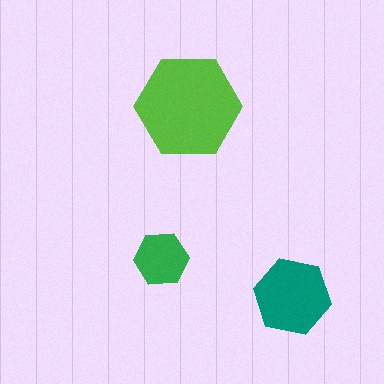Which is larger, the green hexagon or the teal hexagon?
The teal one.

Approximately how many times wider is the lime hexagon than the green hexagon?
About 2 times wider.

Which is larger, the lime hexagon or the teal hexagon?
The lime one.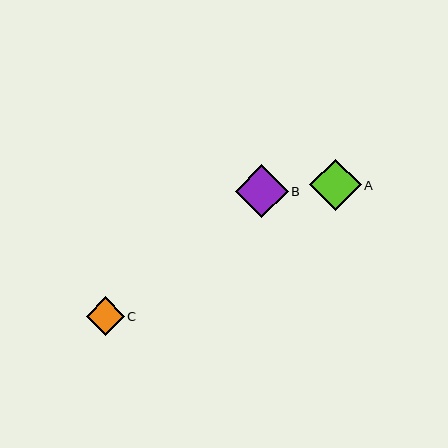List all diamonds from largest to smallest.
From largest to smallest: B, A, C.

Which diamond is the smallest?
Diamond C is the smallest with a size of approximately 38 pixels.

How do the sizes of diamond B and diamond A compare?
Diamond B and diamond A are approximately the same size.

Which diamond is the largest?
Diamond B is the largest with a size of approximately 52 pixels.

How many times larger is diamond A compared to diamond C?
Diamond A is approximately 1.3 times the size of diamond C.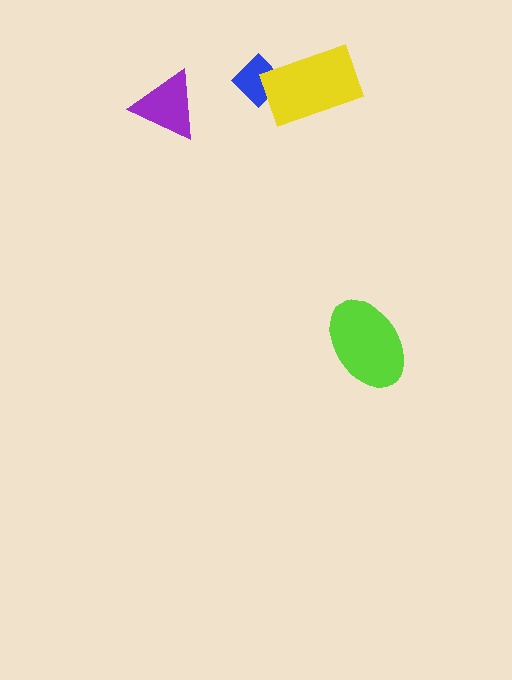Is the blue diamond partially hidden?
Yes, it is partially covered by another shape.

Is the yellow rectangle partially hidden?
No, no other shape covers it.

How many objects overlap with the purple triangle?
0 objects overlap with the purple triangle.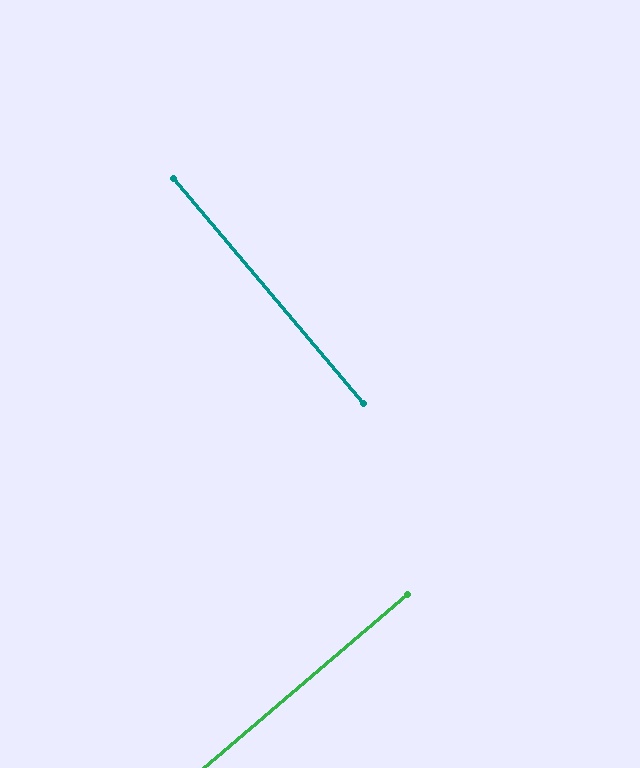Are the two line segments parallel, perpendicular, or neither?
Perpendicular — they meet at approximately 90°.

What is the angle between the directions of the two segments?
Approximately 90 degrees.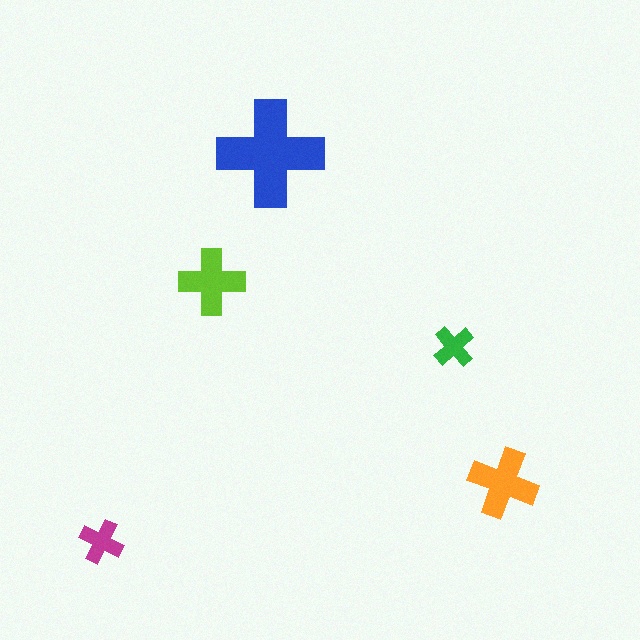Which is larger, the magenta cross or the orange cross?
The orange one.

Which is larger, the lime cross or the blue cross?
The blue one.